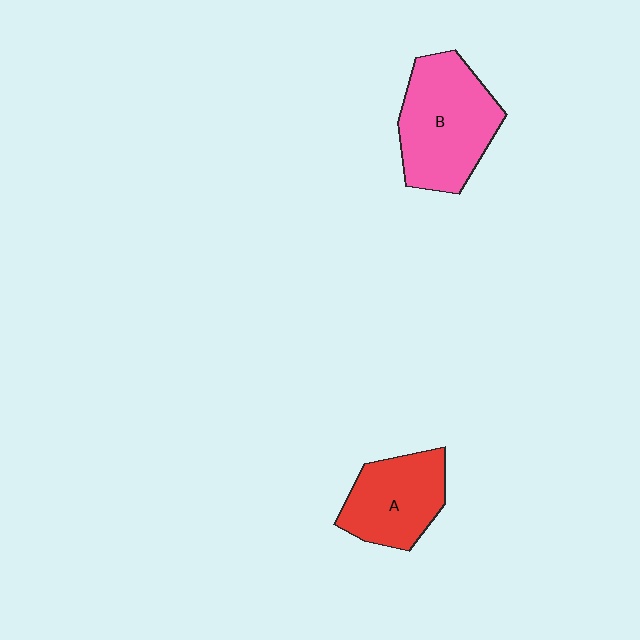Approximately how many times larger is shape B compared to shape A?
Approximately 1.4 times.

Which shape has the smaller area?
Shape A (red).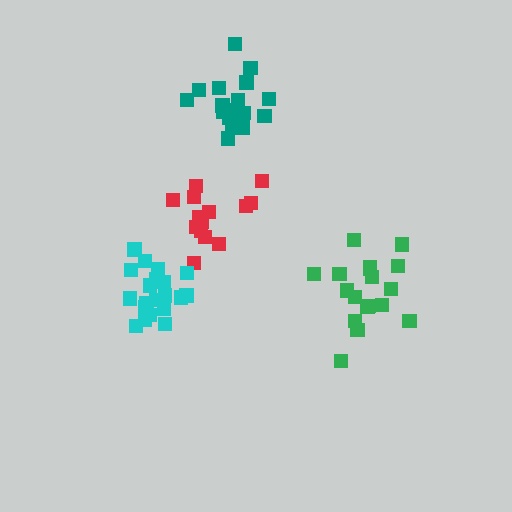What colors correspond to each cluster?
The clusters are colored: red, green, teal, cyan.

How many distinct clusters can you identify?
There are 4 distinct clusters.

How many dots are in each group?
Group 1: 14 dots, Group 2: 18 dots, Group 3: 18 dots, Group 4: 20 dots (70 total).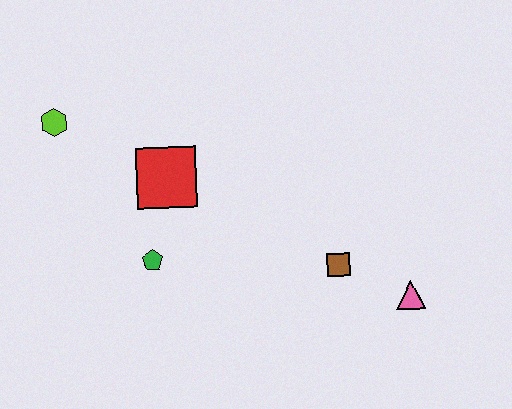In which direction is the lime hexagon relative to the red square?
The lime hexagon is to the left of the red square.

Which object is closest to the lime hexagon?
The red square is closest to the lime hexagon.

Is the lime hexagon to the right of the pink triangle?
No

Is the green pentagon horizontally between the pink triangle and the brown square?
No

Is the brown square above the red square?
No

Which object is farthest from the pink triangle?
The lime hexagon is farthest from the pink triangle.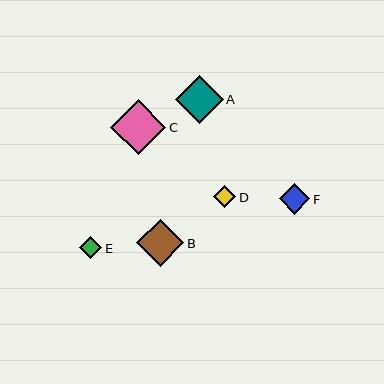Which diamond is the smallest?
Diamond D is the smallest with a size of approximately 22 pixels.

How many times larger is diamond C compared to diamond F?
Diamond C is approximately 1.8 times the size of diamond F.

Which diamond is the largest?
Diamond C is the largest with a size of approximately 55 pixels.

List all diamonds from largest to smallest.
From largest to smallest: C, A, B, F, E, D.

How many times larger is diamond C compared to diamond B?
Diamond C is approximately 1.2 times the size of diamond B.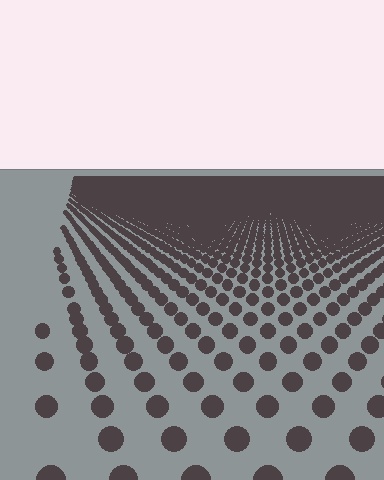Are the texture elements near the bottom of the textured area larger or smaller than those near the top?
Larger. Near the bottom, elements are closer to the viewer and appear at a bigger on-screen size.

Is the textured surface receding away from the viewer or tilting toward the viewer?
The surface is receding away from the viewer. Texture elements get smaller and denser toward the top.